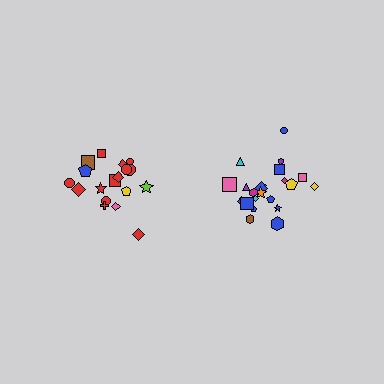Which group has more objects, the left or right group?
The right group.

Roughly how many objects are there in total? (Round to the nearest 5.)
Roughly 40 objects in total.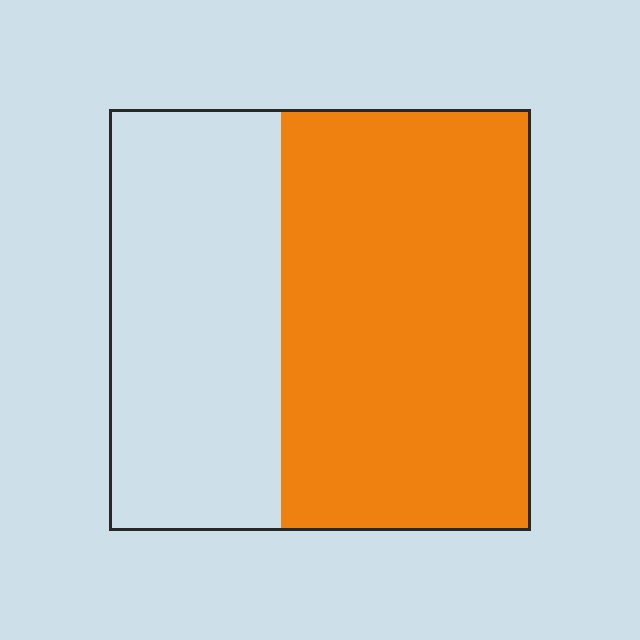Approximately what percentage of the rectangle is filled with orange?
Approximately 60%.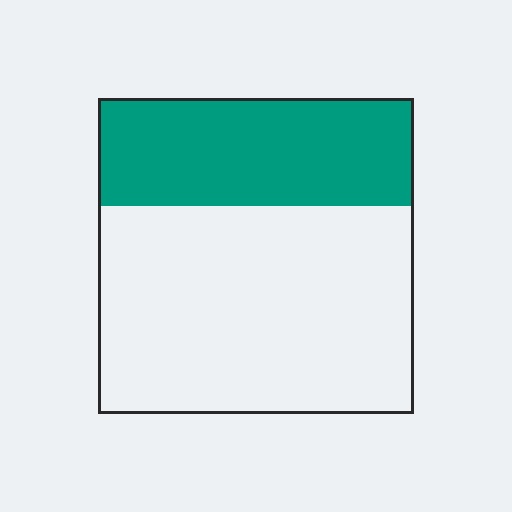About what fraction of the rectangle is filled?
About one third (1/3).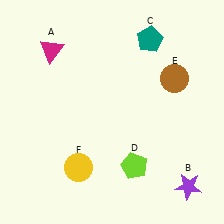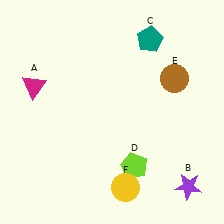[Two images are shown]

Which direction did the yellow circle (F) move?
The yellow circle (F) moved right.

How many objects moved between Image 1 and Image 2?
2 objects moved between the two images.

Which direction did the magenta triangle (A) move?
The magenta triangle (A) moved down.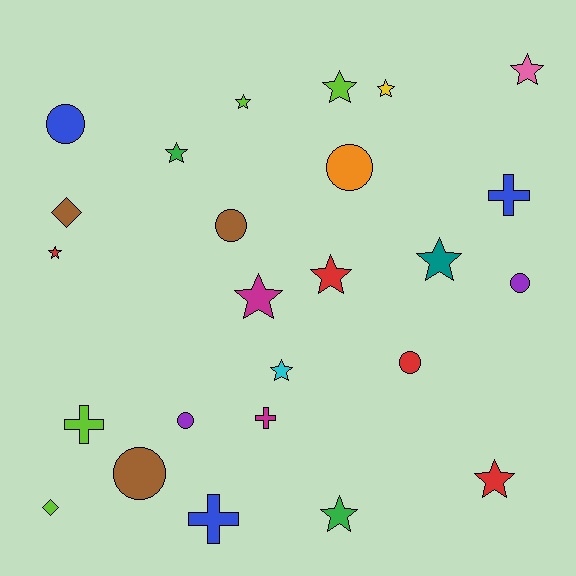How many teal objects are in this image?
There is 1 teal object.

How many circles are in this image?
There are 7 circles.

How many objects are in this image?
There are 25 objects.